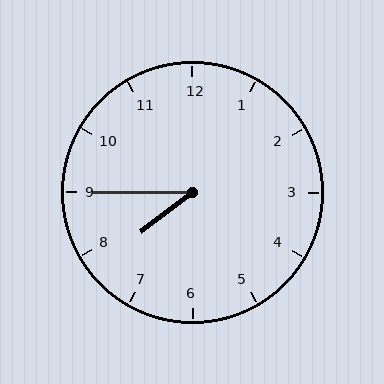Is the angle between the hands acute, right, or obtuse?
It is acute.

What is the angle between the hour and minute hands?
Approximately 38 degrees.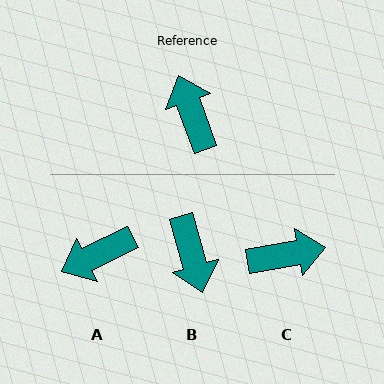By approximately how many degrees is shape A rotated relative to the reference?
Approximately 96 degrees counter-clockwise.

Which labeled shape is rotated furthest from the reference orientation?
B, about 176 degrees away.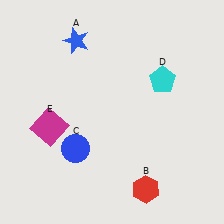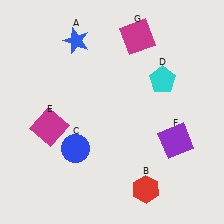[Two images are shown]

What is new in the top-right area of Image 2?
A magenta square (G) was added in the top-right area of Image 2.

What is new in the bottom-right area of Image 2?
A purple square (F) was added in the bottom-right area of Image 2.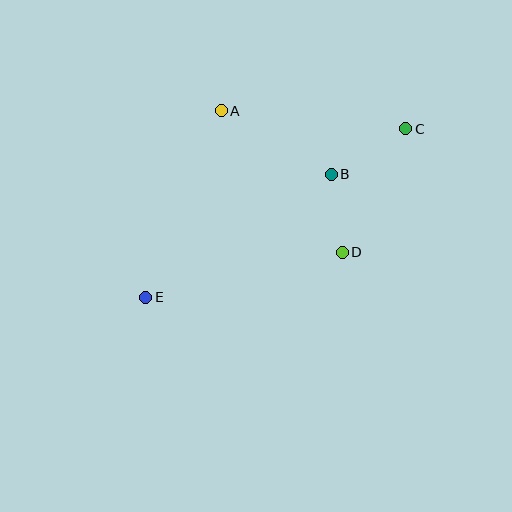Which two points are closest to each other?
Points B and D are closest to each other.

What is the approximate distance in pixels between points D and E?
The distance between D and E is approximately 201 pixels.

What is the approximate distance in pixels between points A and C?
The distance between A and C is approximately 185 pixels.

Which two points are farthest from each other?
Points C and E are farthest from each other.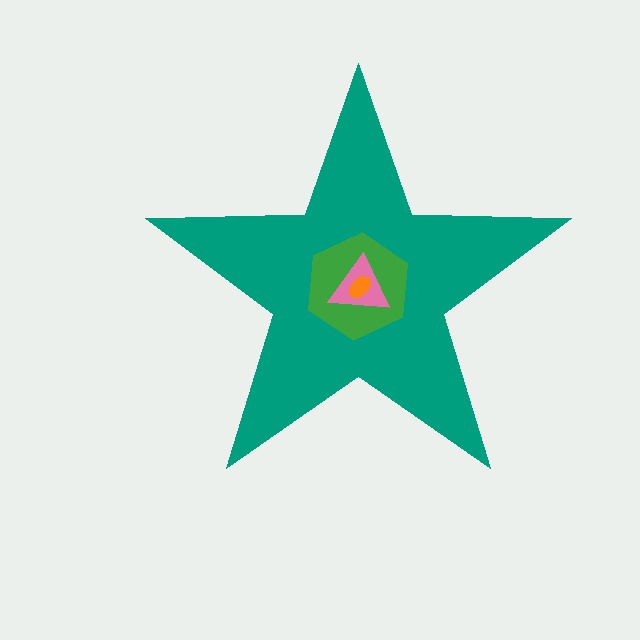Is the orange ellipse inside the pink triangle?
Yes.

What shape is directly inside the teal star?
The green hexagon.